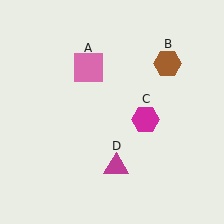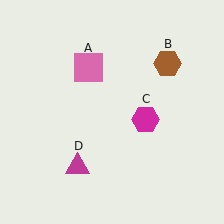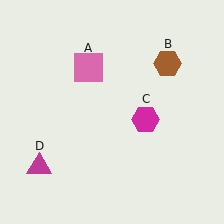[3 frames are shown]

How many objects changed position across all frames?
1 object changed position: magenta triangle (object D).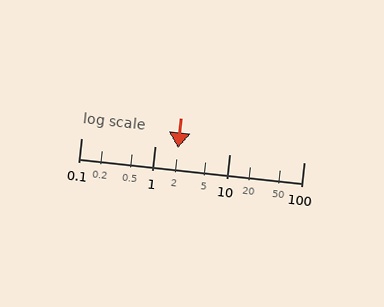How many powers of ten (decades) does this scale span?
The scale spans 3 decades, from 0.1 to 100.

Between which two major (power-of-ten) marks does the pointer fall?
The pointer is between 1 and 10.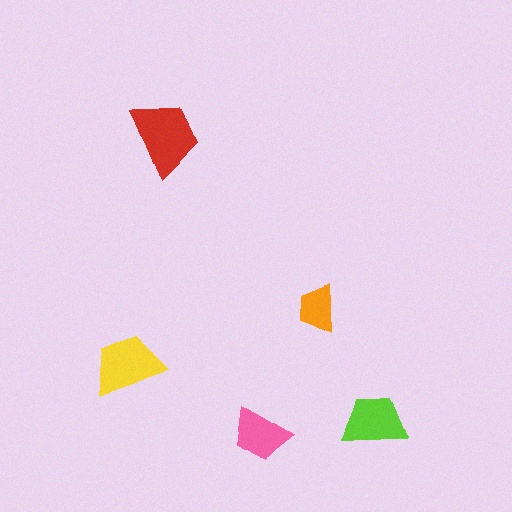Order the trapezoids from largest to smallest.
the red one, the yellow one, the lime one, the pink one, the orange one.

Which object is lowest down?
The pink trapezoid is bottommost.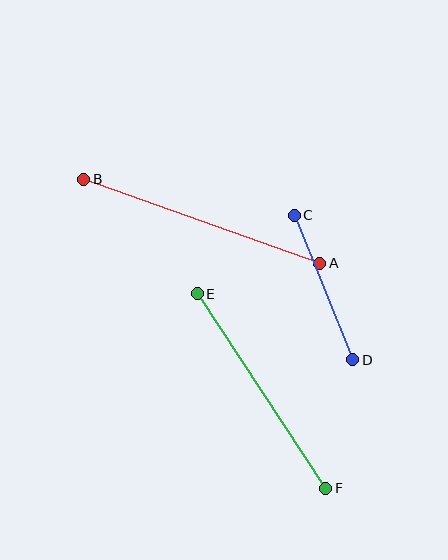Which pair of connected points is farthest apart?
Points A and B are farthest apart.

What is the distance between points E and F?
The distance is approximately 233 pixels.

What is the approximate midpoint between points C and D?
The midpoint is at approximately (324, 287) pixels.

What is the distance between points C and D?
The distance is approximately 155 pixels.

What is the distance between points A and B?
The distance is approximately 251 pixels.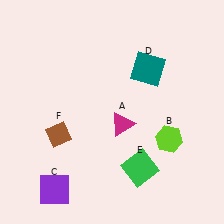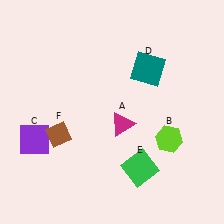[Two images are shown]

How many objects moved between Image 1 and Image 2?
1 object moved between the two images.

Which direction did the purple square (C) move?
The purple square (C) moved up.